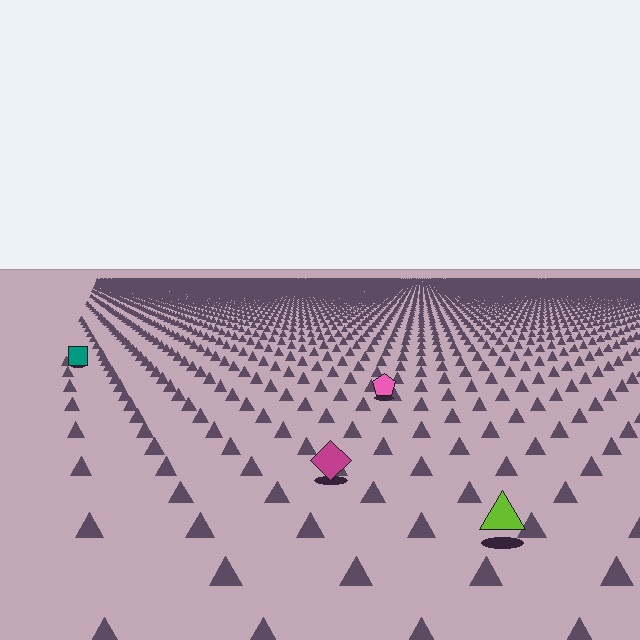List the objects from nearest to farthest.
From nearest to farthest: the lime triangle, the magenta diamond, the pink pentagon, the teal square.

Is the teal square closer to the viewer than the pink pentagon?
No. The pink pentagon is closer — you can tell from the texture gradient: the ground texture is coarser near it.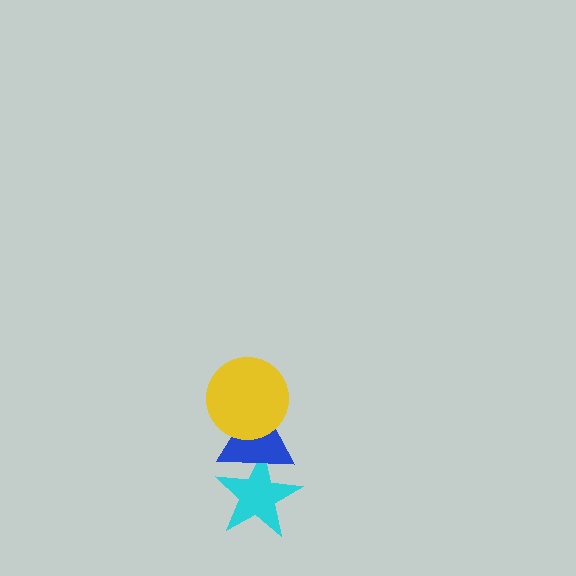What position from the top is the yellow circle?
The yellow circle is 1st from the top.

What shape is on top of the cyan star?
The blue triangle is on top of the cyan star.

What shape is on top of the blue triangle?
The yellow circle is on top of the blue triangle.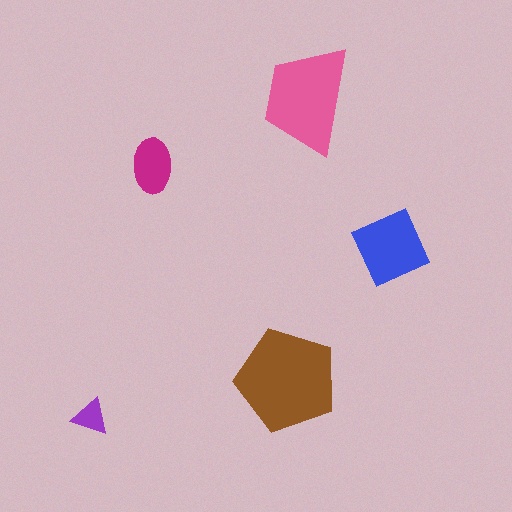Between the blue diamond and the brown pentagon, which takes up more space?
The brown pentagon.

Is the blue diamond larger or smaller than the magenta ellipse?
Larger.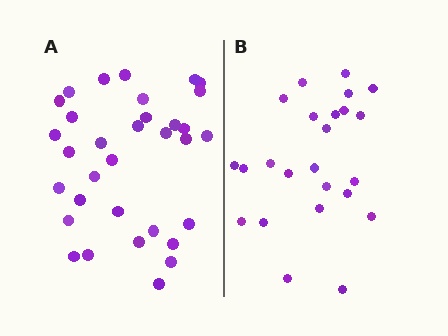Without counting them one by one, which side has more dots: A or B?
Region A (the left region) has more dots.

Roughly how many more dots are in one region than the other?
Region A has roughly 8 or so more dots than region B.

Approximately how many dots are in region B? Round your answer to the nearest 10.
About 20 dots. (The exact count is 24, which rounds to 20.)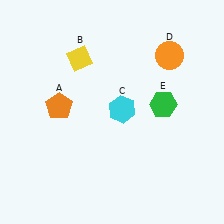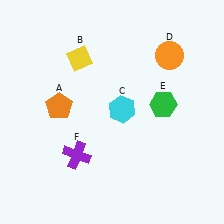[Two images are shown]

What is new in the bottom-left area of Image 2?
A purple cross (F) was added in the bottom-left area of Image 2.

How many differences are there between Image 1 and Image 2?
There is 1 difference between the two images.